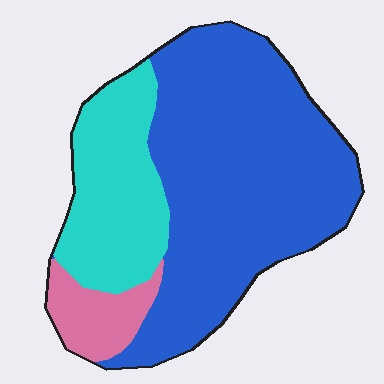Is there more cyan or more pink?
Cyan.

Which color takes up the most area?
Blue, at roughly 65%.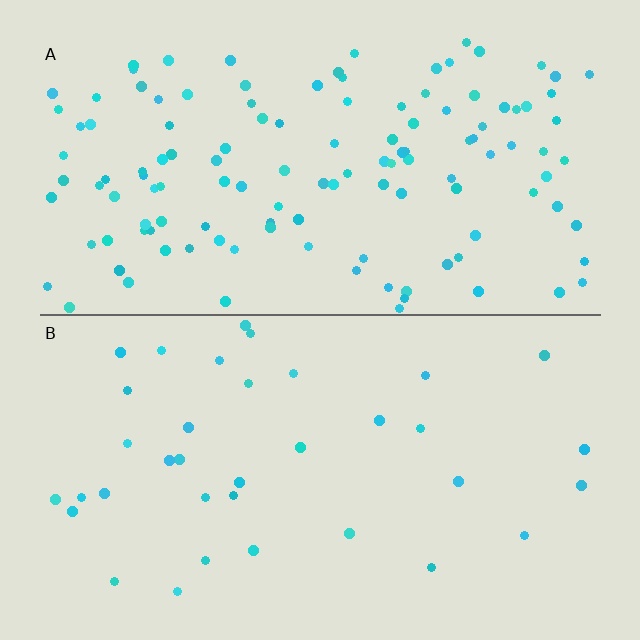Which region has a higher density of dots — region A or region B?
A (the top).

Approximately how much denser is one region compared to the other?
Approximately 3.5× — region A over region B.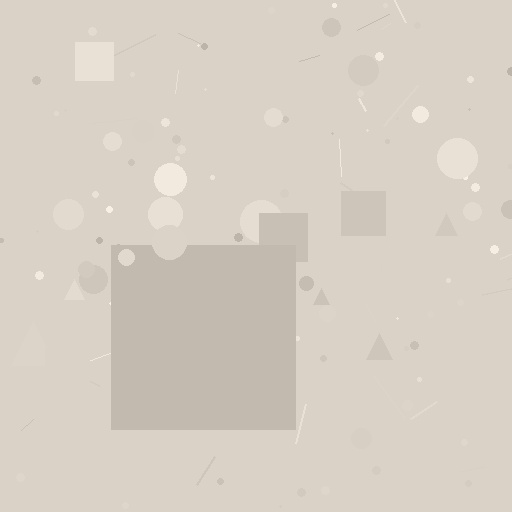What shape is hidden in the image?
A square is hidden in the image.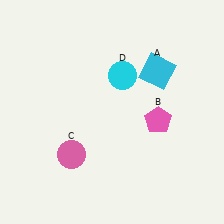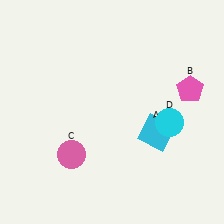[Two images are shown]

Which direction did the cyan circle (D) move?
The cyan circle (D) moved down.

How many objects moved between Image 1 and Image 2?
3 objects moved between the two images.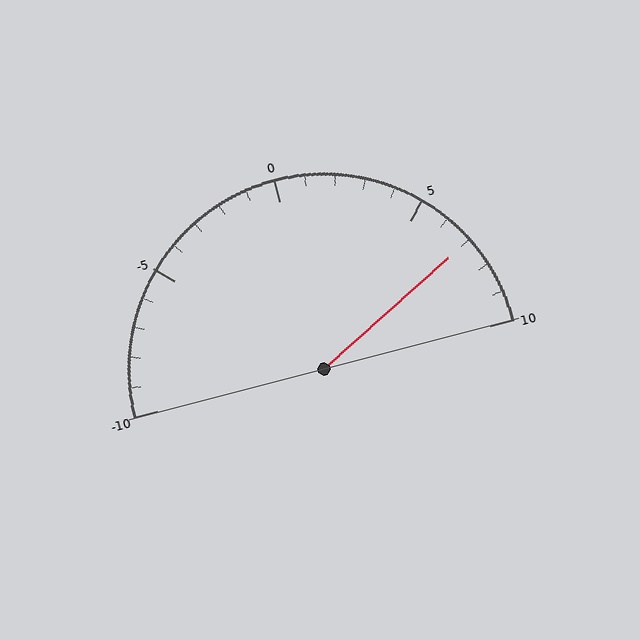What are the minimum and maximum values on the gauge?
The gauge ranges from -10 to 10.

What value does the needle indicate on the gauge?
The needle indicates approximately 7.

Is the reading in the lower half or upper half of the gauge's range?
The reading is in the upper half of the range (-10 to 10).